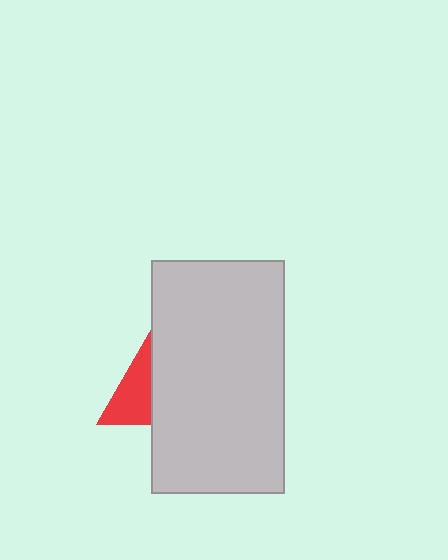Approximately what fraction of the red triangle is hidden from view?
Roughly 63% of the red triangle is hidden behind the light gray rectangle.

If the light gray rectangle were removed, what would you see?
You would see the complete red triangle.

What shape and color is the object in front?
The object in front is a light gray rectangle.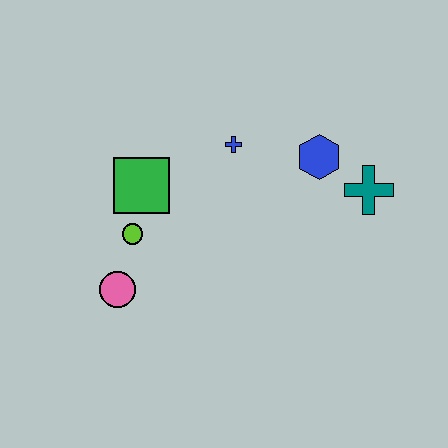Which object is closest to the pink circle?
The lime circle is closest to the pink circle.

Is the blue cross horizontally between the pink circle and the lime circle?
No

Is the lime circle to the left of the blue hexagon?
Yes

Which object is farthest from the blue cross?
The pink circle is farthest from the blue cross.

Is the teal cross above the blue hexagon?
No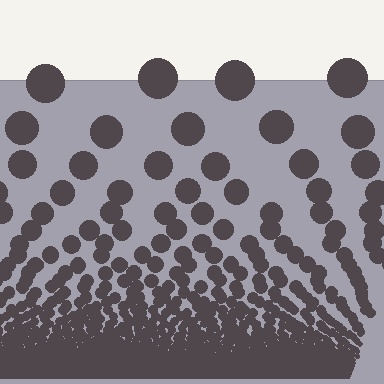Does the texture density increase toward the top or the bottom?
Density increases toward the bottom.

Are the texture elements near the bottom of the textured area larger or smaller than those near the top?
Smaller. The gradient is inverted — elements near the bottom are smaller and denser.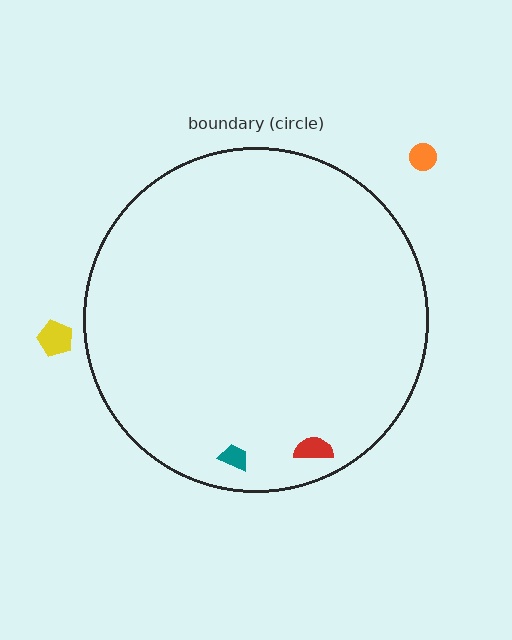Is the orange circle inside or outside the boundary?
Outside.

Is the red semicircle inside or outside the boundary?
Inside.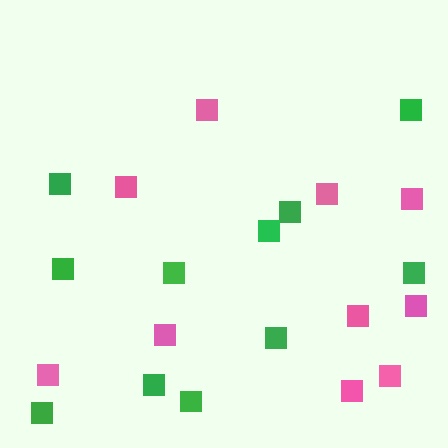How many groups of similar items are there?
There are 2 groups: one group of pink squares (10) and one group of green squares (11).